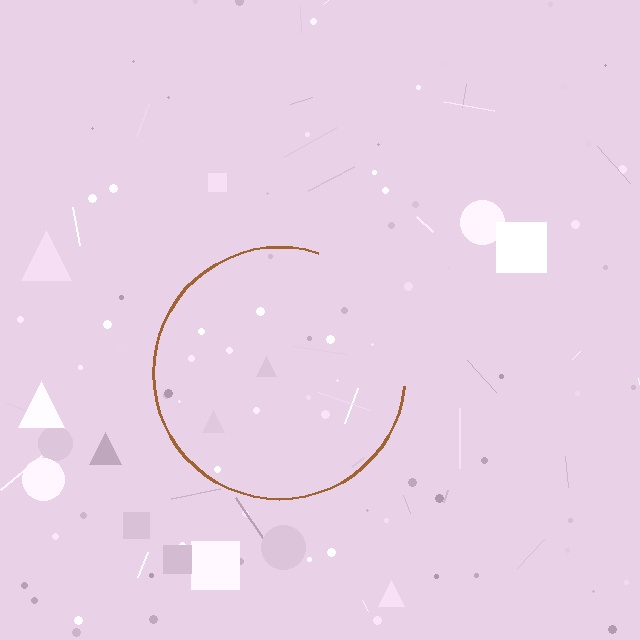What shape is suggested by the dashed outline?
The dashed outline suggests a circle.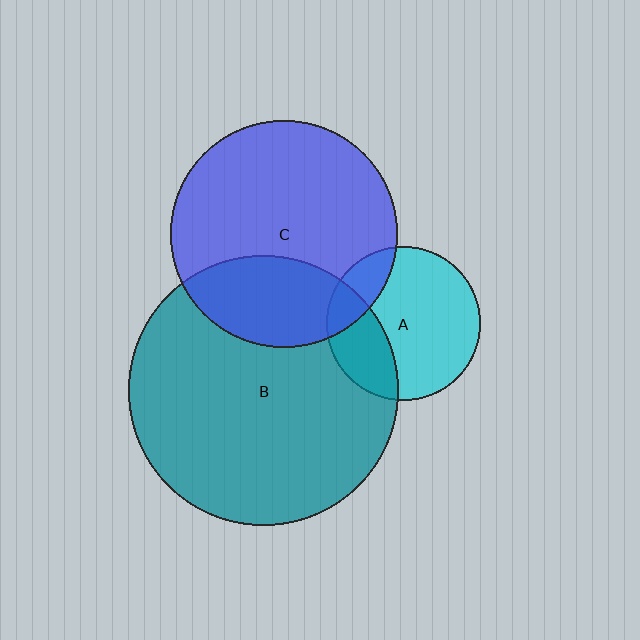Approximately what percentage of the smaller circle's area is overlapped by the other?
Approximately 15%.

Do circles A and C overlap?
Yes.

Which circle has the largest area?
Circle B (teal).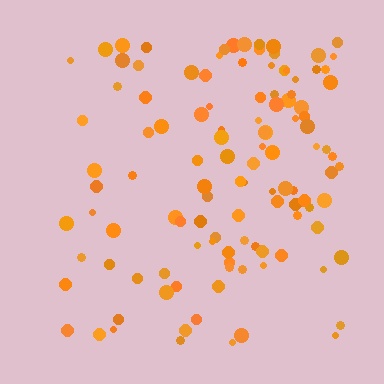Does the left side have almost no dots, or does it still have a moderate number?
Still a moderate number, just noticeably fewer than the right.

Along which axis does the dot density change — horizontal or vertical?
Horizontal.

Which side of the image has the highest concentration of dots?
The right.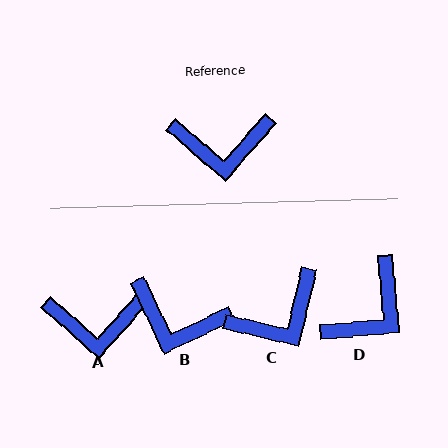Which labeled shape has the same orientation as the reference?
A.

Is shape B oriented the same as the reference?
No, it is off by about 23 degrees.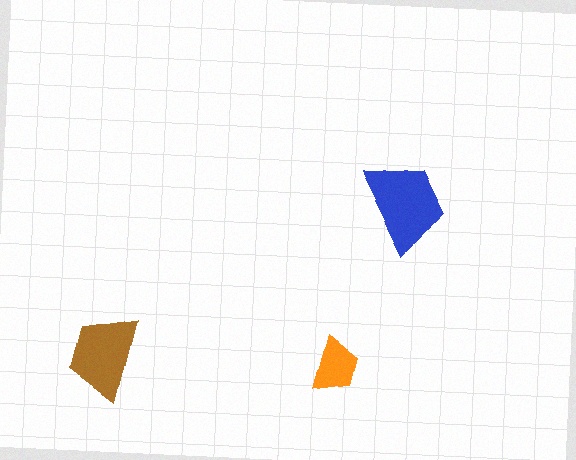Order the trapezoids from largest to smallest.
the blue one, the brown one, the orange one.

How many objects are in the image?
There are 3 objects in the image.